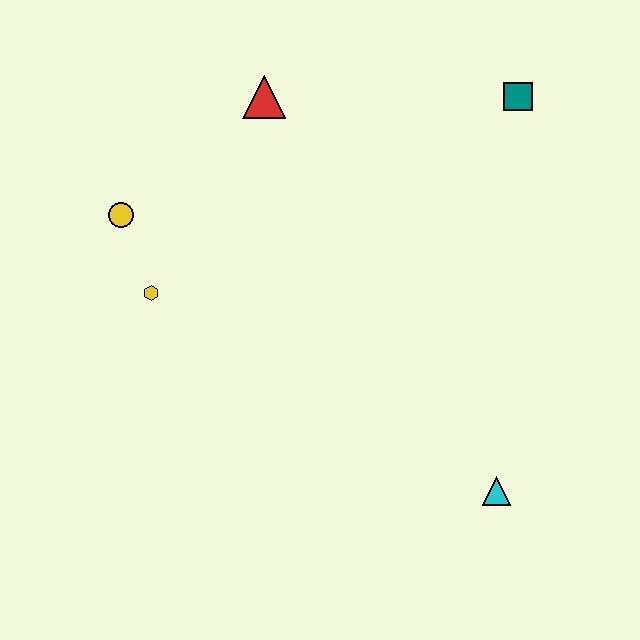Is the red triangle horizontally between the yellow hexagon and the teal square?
Yes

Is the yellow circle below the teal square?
Yes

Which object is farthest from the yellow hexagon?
The teal square is farthest from the yellow hexagon.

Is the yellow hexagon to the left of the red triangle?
Yes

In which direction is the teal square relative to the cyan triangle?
The teal square is above the cyan triangle.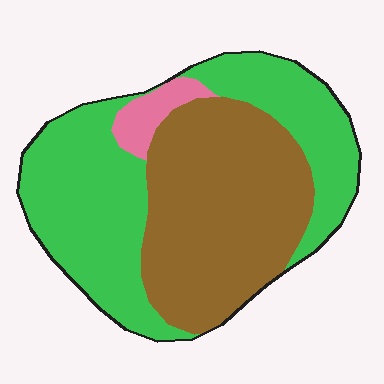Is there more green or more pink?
Green.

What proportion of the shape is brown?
Brown covers roughly 45% of the shape.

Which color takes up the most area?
Green, at roughly 50%.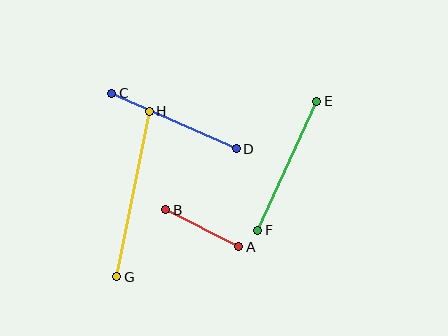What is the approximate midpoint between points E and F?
The midpoint is at approximately (287, 166) pixels.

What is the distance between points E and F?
The distance is approximately 142 pixels.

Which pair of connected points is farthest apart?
Points G and H are farthest apart.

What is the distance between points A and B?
The distance is approximately 82 pixels.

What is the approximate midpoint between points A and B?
The midpoint is at approximately (202, 228) pixels.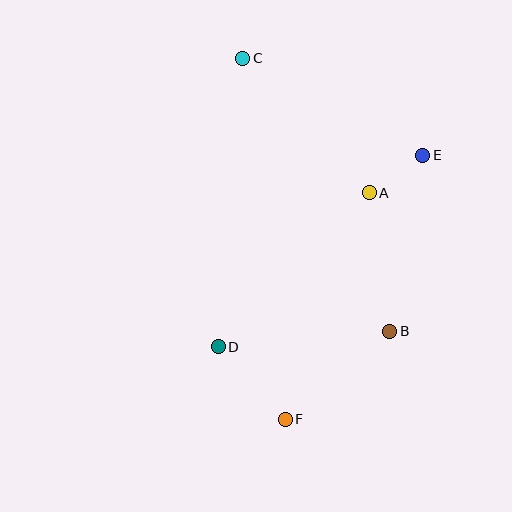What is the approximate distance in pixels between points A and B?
The distance between A and B is approximately 140 pixels.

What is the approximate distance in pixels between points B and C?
The distance between B and C is approximately 310 pixels.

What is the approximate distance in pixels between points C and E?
The distance between C and E is approximately 204 pixels.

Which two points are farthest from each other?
Points C and F are farthest from each other.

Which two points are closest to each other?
Points A and E are closest to each other.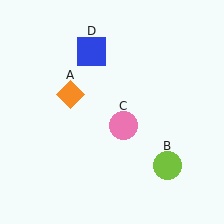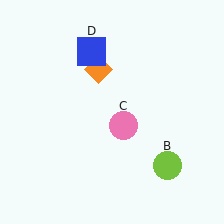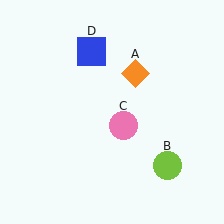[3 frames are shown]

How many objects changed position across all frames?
1 object changed position: orange diamond (object A).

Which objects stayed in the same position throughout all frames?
Lime circle (object B) and pink circle (object C) and blue square (object D) remained stationary.